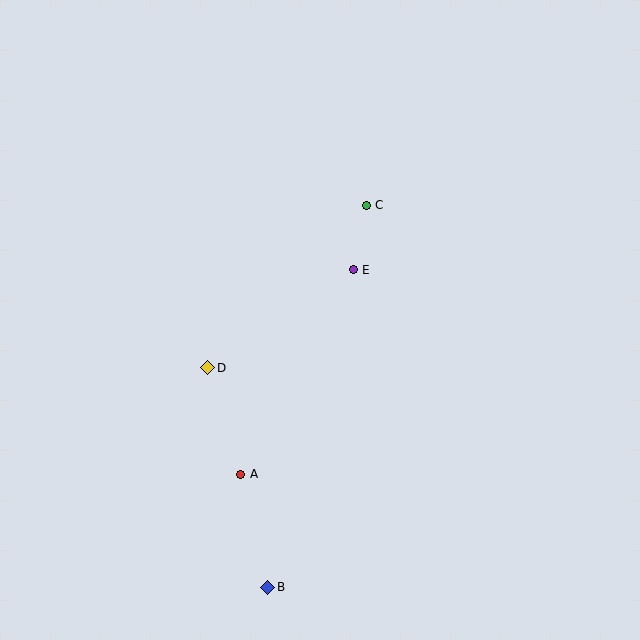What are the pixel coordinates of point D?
Point D is at (208, 368).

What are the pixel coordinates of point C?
Point C is at (366, 205).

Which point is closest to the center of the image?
Point E at (353, 270) is closest to the center.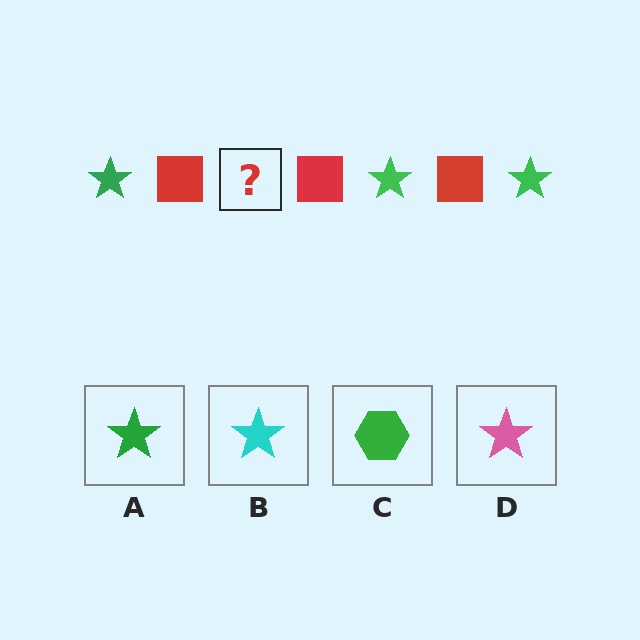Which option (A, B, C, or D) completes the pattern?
A.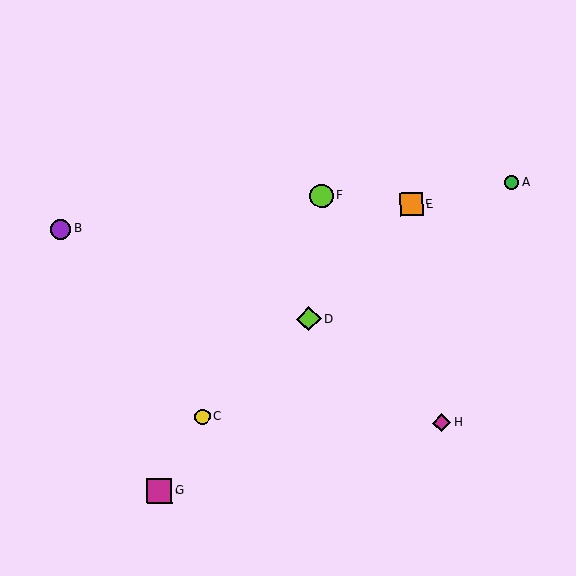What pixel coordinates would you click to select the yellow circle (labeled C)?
Click at (202, 417) to select the yellow circle C.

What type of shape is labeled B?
Shape B is a purple circle.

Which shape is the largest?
The magenta square (labeled G) is the largest.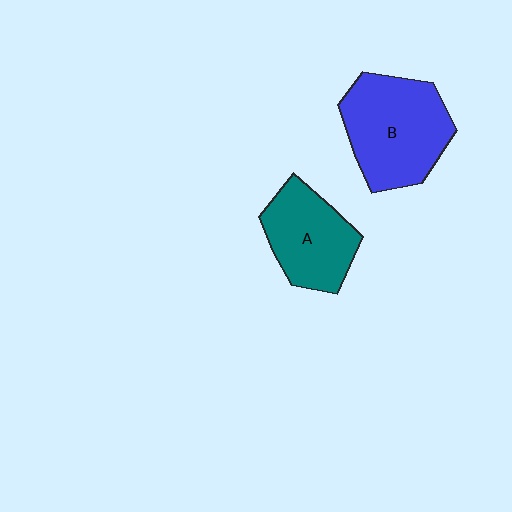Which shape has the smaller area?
Shape A (teal).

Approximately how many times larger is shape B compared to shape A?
Approximately 1.3 times.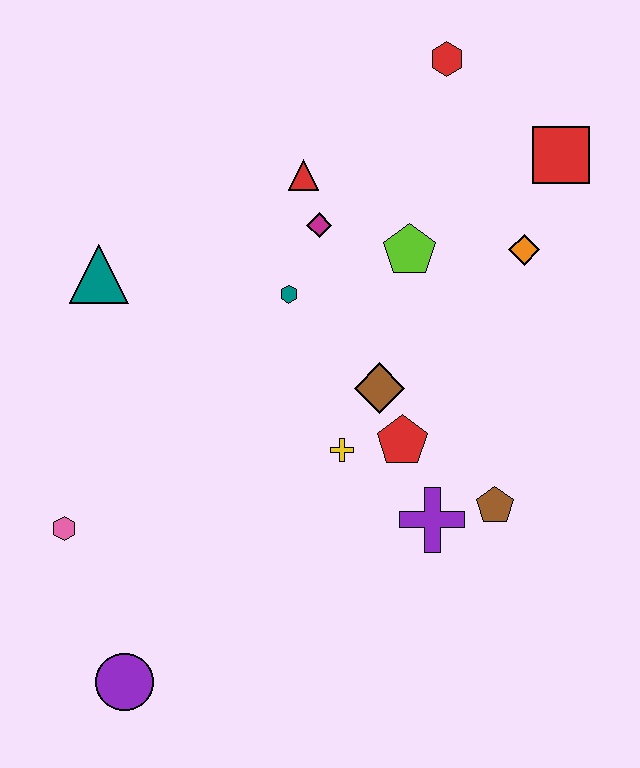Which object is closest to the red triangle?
The magenta diamond is closest to the red triangle.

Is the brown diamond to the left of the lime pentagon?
Yes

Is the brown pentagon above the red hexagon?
No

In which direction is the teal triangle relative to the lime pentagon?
The teal triangle is to the left of the lime pentagon.